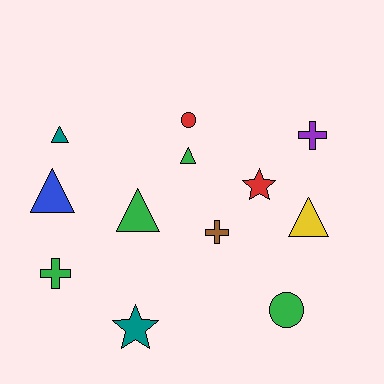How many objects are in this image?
There are 12 objects.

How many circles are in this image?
There are 2 circles.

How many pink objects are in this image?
There are no pink objects.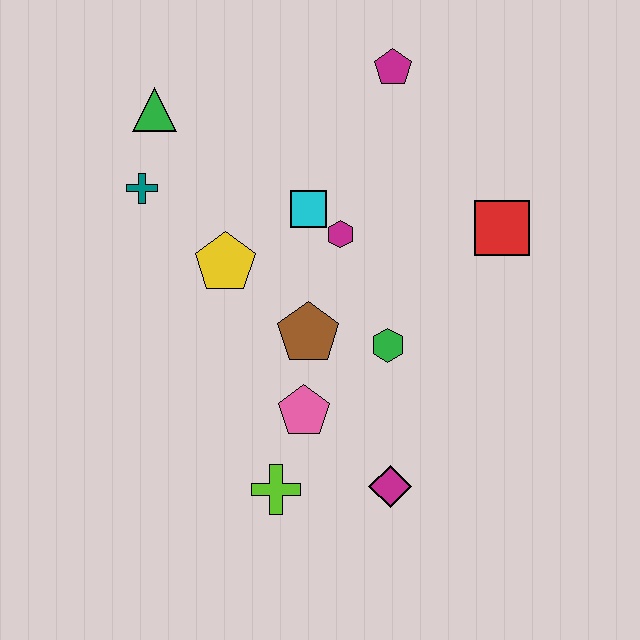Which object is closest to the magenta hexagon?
The cyan square is closest to the magenta hexagon.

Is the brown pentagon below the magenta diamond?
No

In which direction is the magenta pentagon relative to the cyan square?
The magenta pentagon is above the cyan square.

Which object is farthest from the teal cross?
The magenta diamond is farthest from the teal cross.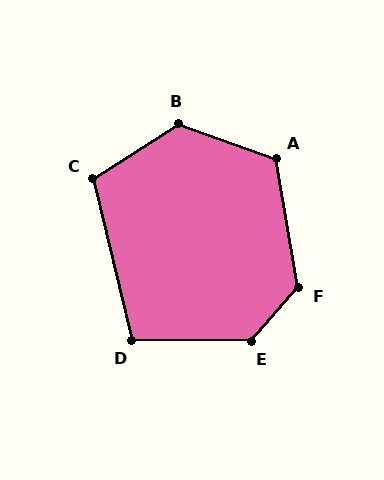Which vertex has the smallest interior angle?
D, at approximately 104 degrees.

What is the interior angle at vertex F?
Approximately 128 degrees (obtuse).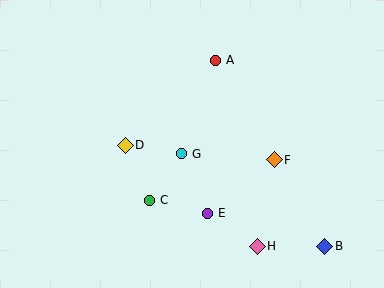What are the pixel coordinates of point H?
Point H is at (257, 246).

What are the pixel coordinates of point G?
Point G is at (182, 154).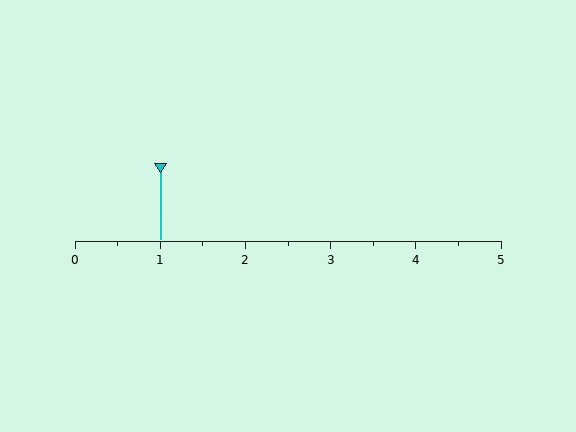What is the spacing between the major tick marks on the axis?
The major ticks are spaced 1 apart.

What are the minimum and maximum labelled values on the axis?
The axis runs from 0 to 5.